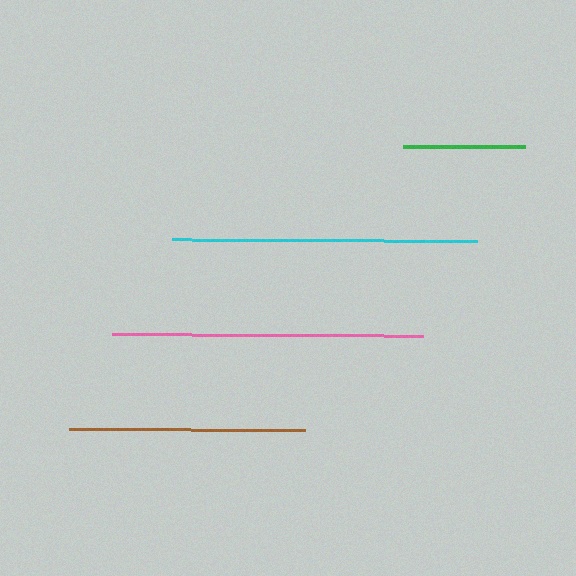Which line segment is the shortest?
The green line is the shortest at approximately 122 pixels.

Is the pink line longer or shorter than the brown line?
The pink line is longer than the brown line.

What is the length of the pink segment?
The pink segment is approximately 311 pixels long.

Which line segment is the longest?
The pink line is the longest at approximately 311 pixels.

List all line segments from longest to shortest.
From longest to shortest: pink, cyan, brown, green.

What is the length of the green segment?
The green segment is approximately 122 pixels long.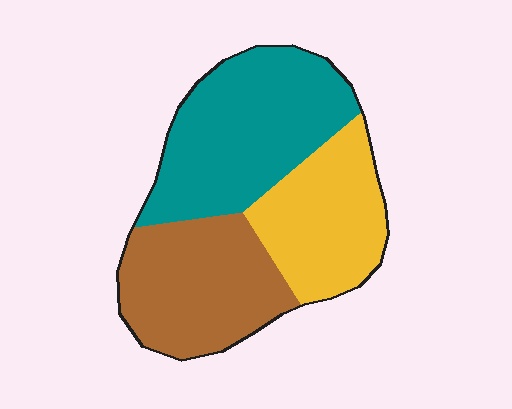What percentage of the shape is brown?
Brown takes up between a quarter and a half of the shape.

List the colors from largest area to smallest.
From largest to smallest: teal, brown, yellow.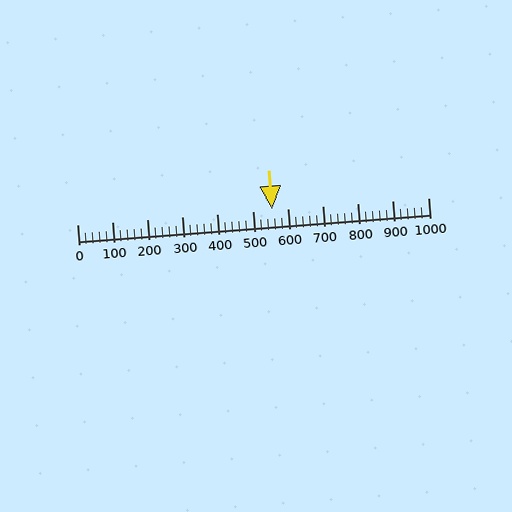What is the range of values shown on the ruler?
The ruler shows values from 0 to 1000.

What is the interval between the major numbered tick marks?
The major tick marks are spaced 100 units apart.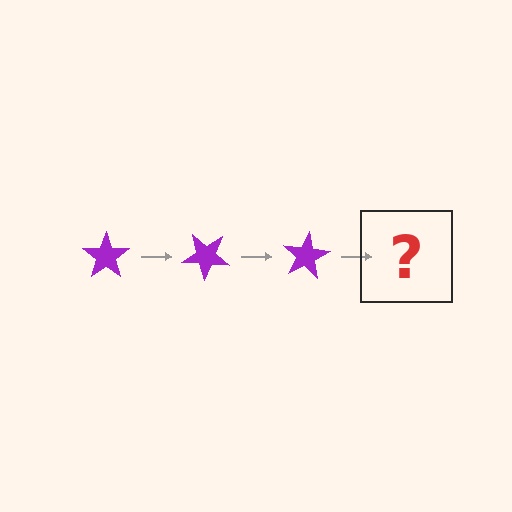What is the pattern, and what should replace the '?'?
The pattern is that the star rotates 40 degrees each step. The '?' should be a purple star rotated 120 degrees.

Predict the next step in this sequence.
The next step is a purple star rotated 120 degrees.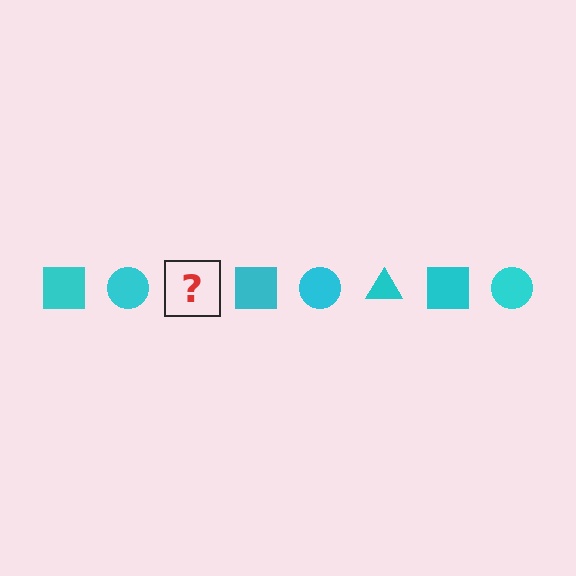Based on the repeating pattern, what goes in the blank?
The blank should be a cyan triangle.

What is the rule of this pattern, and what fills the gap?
The rule is that the pattern cycles through square, circle, triangle shapes in cyan. The gap should be filled with a cyan triangle.